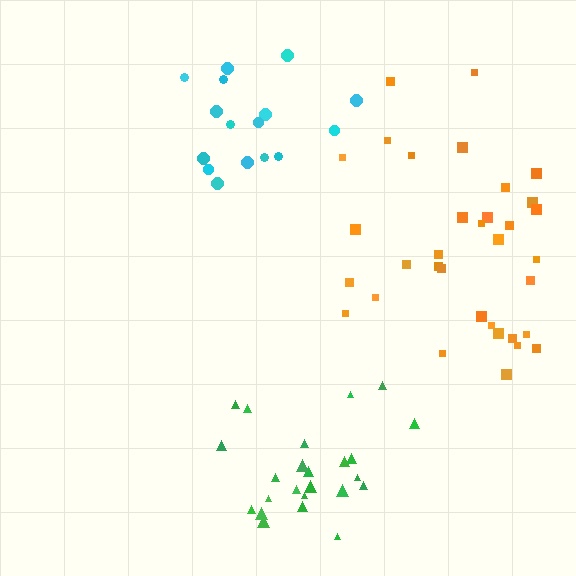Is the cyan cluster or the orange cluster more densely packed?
Cyan.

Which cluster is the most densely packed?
Green.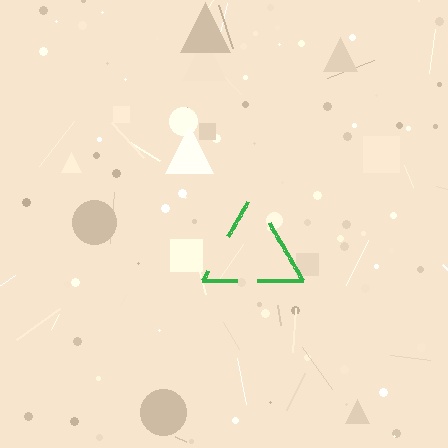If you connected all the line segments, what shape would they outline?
They would outline a triangle.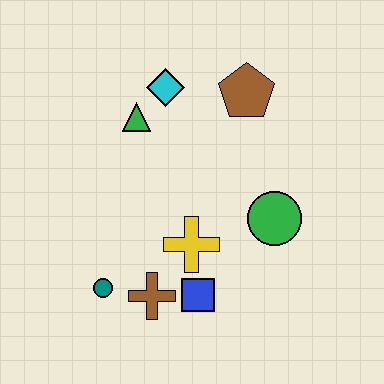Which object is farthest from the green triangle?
The blue square is farthest from the green triangle.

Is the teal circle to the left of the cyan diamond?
Yes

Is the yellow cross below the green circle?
Yes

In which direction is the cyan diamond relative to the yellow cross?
The cyan diamond is above the yellow cross.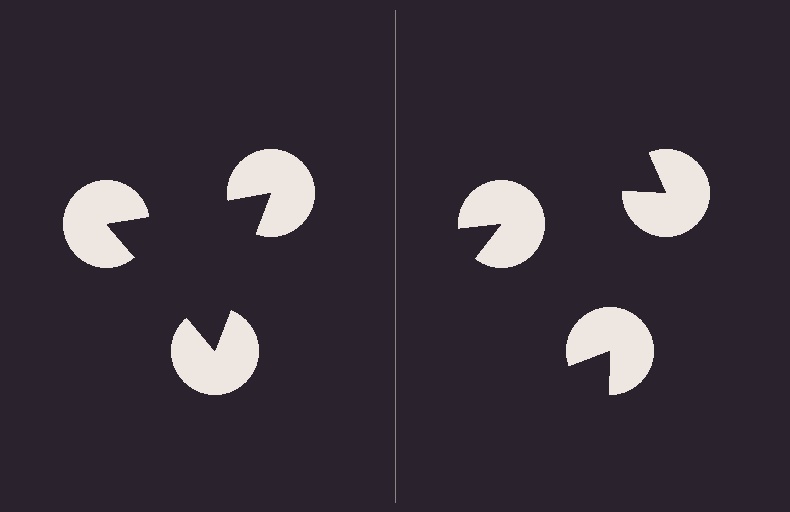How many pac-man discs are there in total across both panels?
6 — 3 on each side.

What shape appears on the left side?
An illusory triangle.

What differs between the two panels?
The pac-man discs are positioned identically on both sides; only the wedge orientations differ. On the left they align to a triangle; on the right they are misaligned.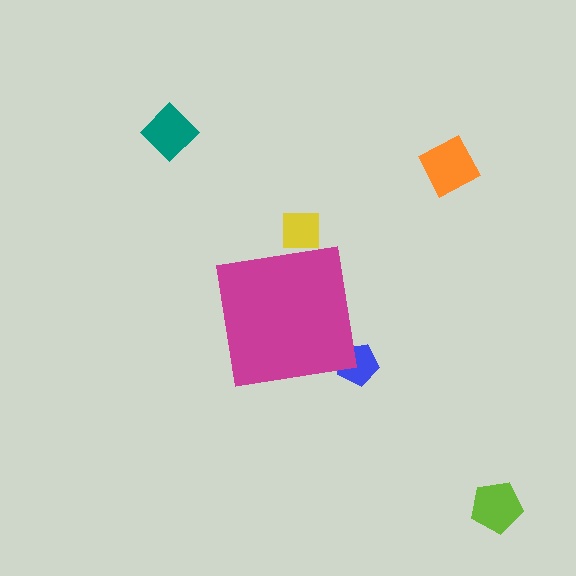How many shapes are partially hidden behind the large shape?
2 shapes are partially hidden.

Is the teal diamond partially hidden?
No, the teal diamond is fully visible.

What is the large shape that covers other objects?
A magenta square.